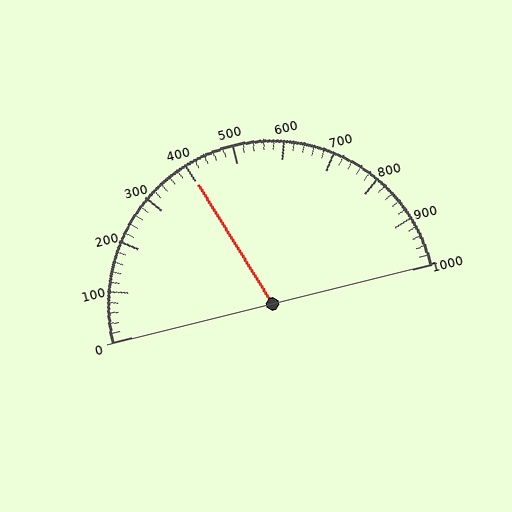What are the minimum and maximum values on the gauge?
The gauge ranges from 0 to 1000.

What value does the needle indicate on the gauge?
The needle indicates approximately 400.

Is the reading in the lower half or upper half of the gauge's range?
The reading is in the lower half of the range (0 to 1000).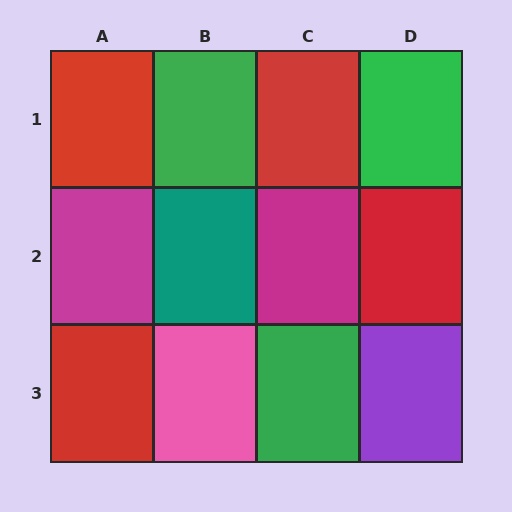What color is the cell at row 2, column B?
Teal.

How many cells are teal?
1 cell is teal.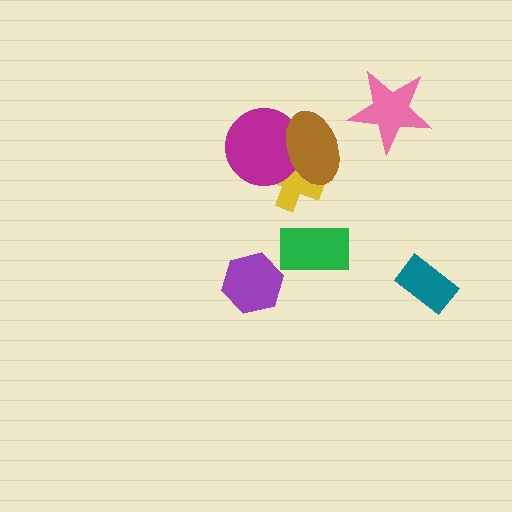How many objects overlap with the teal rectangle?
0 objects overlap with the teal rectangle.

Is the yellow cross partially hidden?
Yes, it is partially covered by another shape.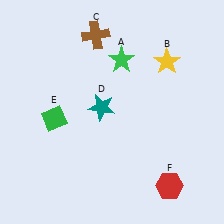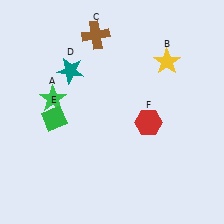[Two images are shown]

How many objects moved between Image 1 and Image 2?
3 objects moved between the two images.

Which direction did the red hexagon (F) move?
The red hexagon (F) moved up.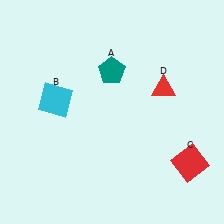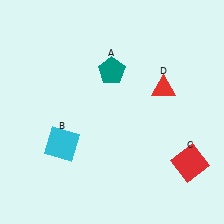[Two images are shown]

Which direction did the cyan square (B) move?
The cyan square (B) moved down.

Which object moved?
The cyan square (B) moved down.